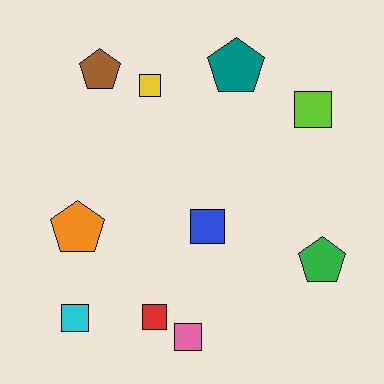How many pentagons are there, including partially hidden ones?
There are 4 pentagons.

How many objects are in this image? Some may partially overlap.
There are 10 objects.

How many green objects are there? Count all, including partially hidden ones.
There is 1 green object.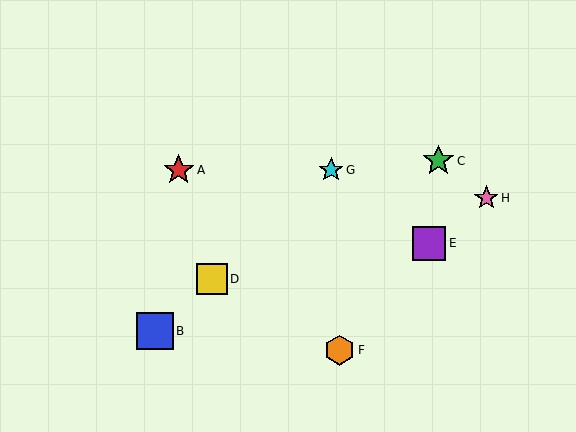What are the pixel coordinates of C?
Object C is at (438, 161).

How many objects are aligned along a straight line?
3 objects (B, D, G) are aligned along a straight line.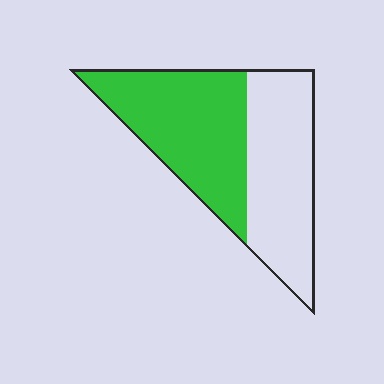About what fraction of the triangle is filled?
About one half (1/2).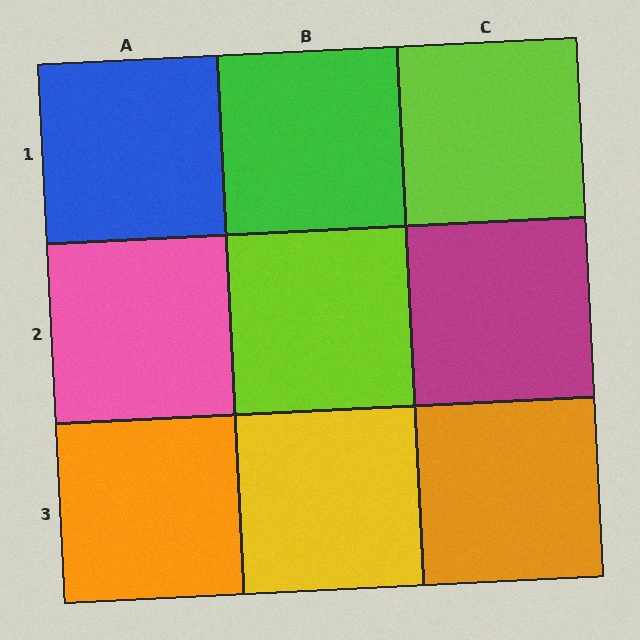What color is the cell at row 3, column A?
Orange.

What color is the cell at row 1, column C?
Lime.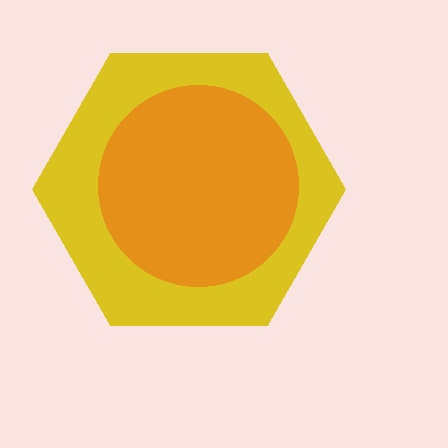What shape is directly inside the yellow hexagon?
The orange circle.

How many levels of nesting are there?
2.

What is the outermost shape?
The yellow hexagon.